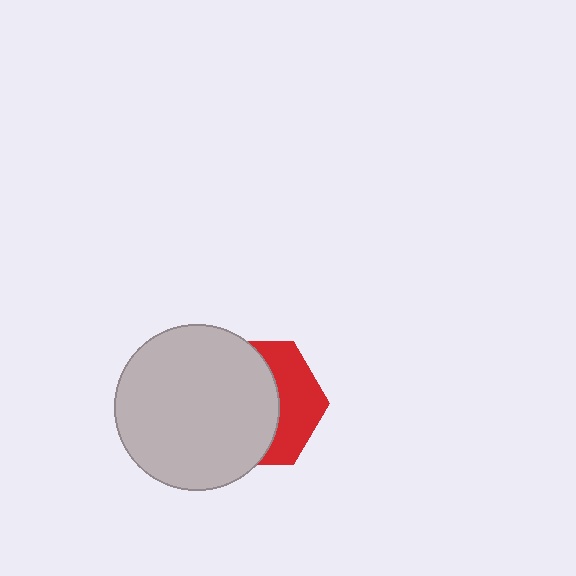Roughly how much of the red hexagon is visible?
A small part of it is visible (roughly 38%).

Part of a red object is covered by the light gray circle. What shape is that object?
It is a hexagon.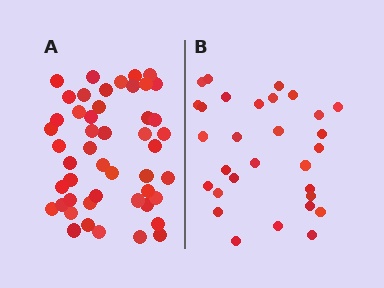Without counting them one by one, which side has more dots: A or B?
Region A (the left region) has more dots.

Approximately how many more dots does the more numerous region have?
Region A has approximately 20 more dots than region B.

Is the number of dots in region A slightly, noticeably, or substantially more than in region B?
Region A has substantially more. The ratio is roughly 1.6 to 1.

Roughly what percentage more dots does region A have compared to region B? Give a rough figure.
About 60% more.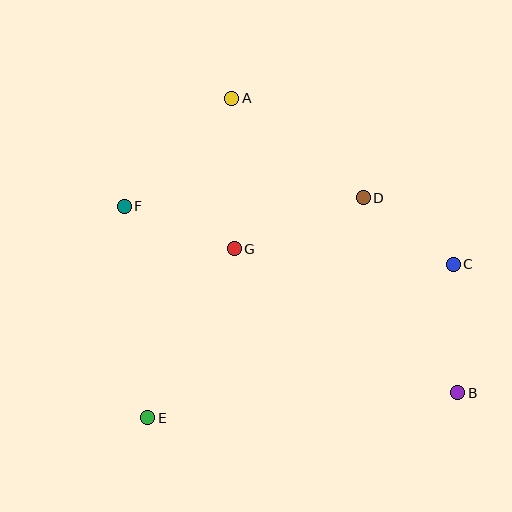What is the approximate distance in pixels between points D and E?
The distance between D and E is approximately 308 pixels.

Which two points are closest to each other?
Points C and D are closest to each other.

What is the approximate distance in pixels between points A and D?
The distance between A and D is approximately 165 pixels.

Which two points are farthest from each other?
Points B and F are farthest from each other.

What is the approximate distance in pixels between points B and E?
The distance between B and E is approximately 311 pixels.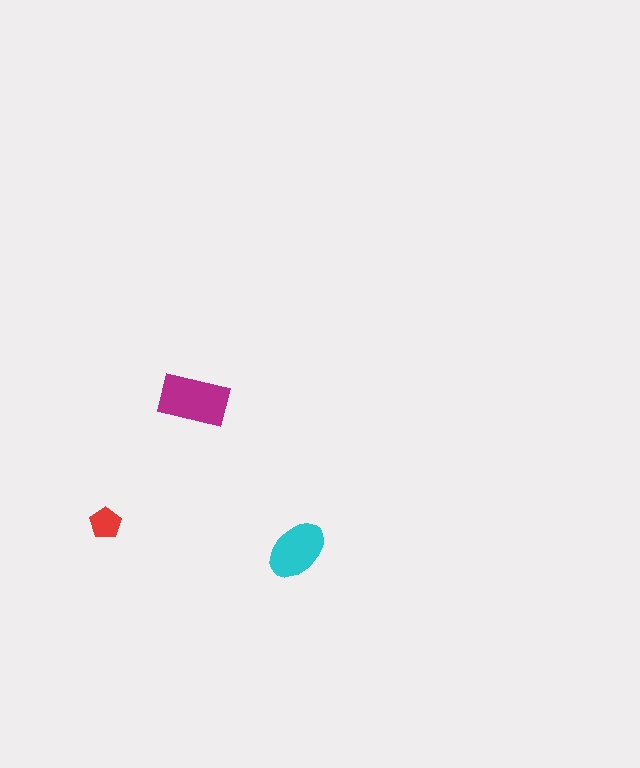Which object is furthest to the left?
The red pentagon is leftmost.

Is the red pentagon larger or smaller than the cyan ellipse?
Smaller.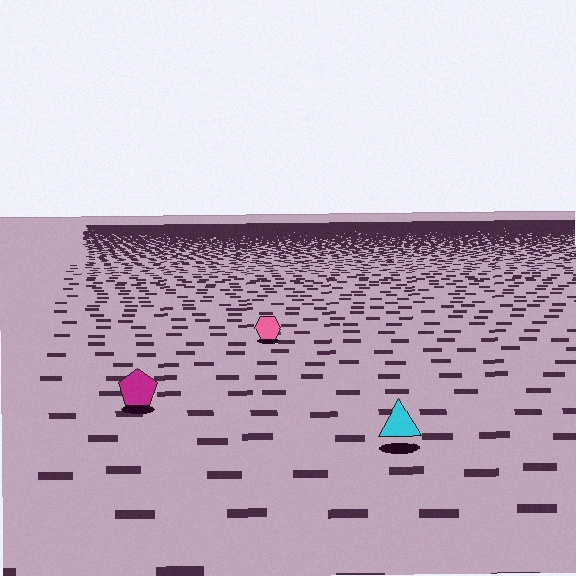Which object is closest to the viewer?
The cyan triangle is closest. The texture marks near it are larger and more spread out.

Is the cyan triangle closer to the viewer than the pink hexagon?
Yes. The cyan triangle is closer — you can tell from the texture gradient: the ground texture is coarser near it.